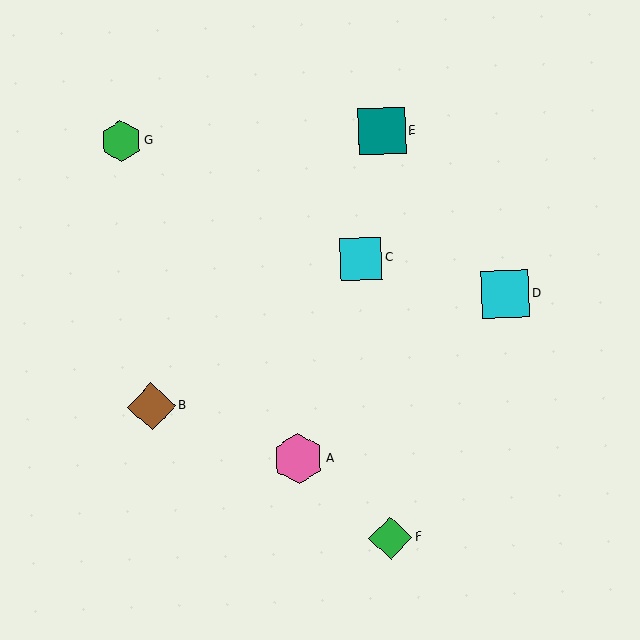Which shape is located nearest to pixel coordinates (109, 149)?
The green hexagon (labeled G) at (121, 141) is nearest to that location.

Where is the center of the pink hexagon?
The center of the pink hexagon is at (298, 459).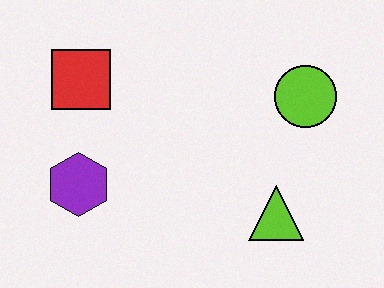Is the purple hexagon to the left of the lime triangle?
Yes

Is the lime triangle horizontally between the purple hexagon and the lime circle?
Yes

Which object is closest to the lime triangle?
The lime circle is closest to the lime triangle.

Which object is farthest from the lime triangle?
The red square is farthest from the lime triangle.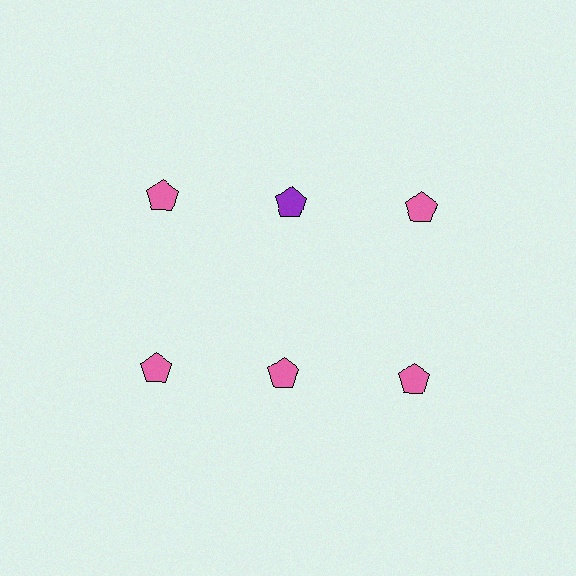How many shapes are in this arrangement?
There are 6 shapes arranged in a grid pattern.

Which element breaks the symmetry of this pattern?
The purple pentagon in the top row, second from left column breaks the symmetry. All other shapes are pink pentagons.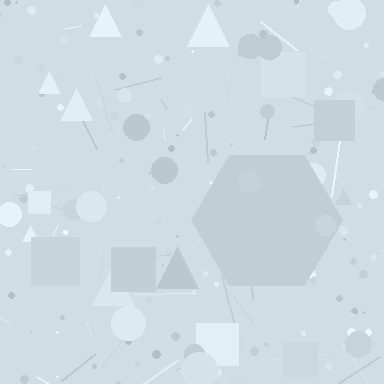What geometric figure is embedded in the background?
A hexagon is embedded in the background.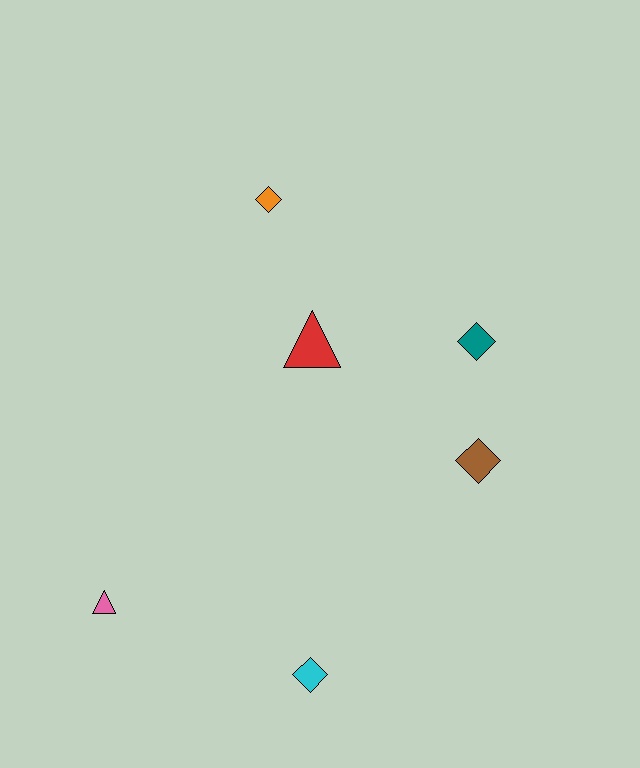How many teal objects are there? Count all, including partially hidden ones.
There is 1 teal object.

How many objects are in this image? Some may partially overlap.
There are 6 objects.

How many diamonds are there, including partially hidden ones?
There are 4 diamonds.